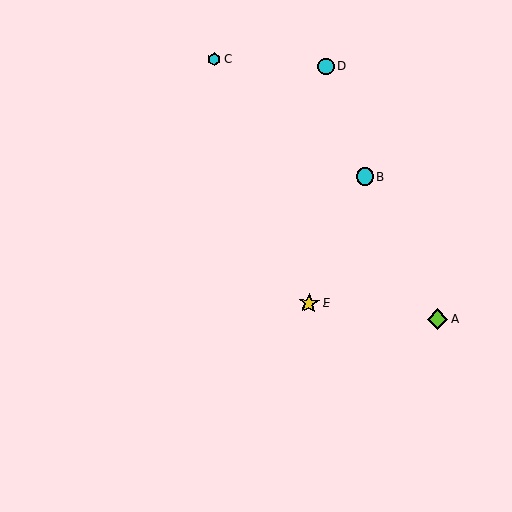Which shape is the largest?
The yellow star (labeled E) is the largest.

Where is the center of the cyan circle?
The center of the cyan circle is at (365, 177).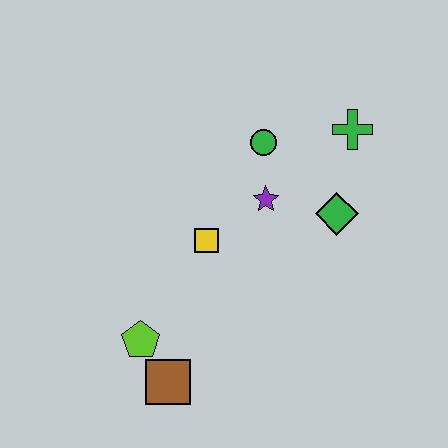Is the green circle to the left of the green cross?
Yes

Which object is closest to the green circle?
The purple star is closest to the green circle.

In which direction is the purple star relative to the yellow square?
The purple star is to the right of the yellow square.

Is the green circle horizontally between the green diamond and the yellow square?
Yes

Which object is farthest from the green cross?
The brown square is farthest from the green cross.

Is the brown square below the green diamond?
Yes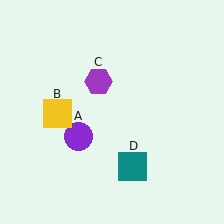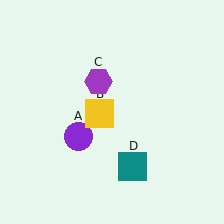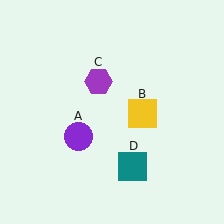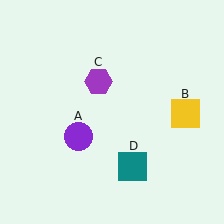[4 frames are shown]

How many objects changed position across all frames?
1 object changed position: yellow square (object B).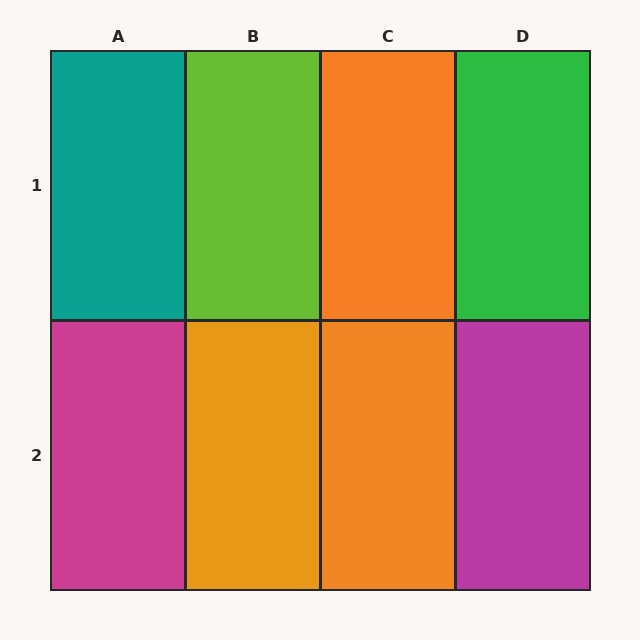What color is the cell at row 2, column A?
Magenta.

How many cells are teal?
1 cell is teal.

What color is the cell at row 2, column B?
Orange.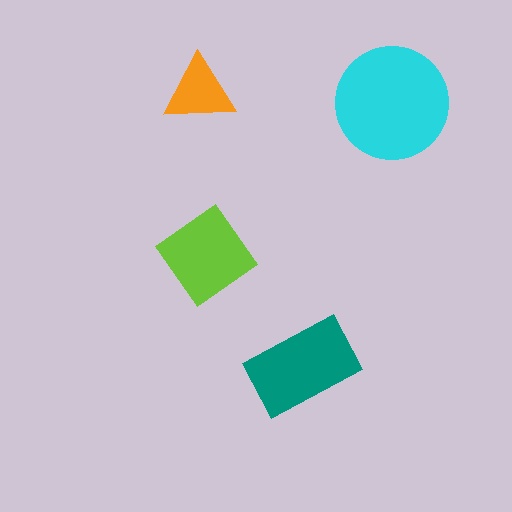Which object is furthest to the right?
The cyan circle is rightmost.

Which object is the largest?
The cyan circle.